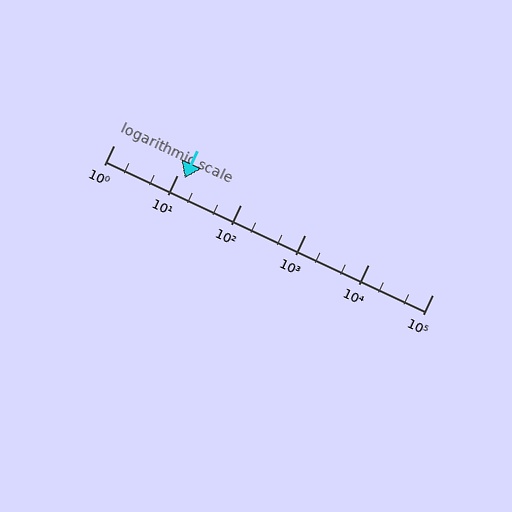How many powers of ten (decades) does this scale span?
The scale spans 5 decades, from 1 to 100000.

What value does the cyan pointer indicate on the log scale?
The pointer indicates approximately 13.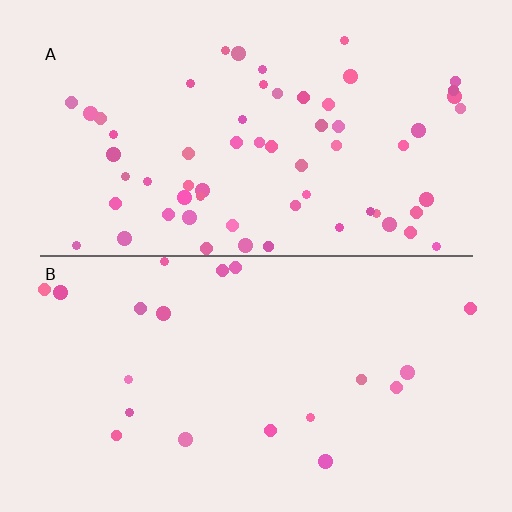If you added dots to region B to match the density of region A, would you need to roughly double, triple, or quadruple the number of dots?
Approximately triple.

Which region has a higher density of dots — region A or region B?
A (the top).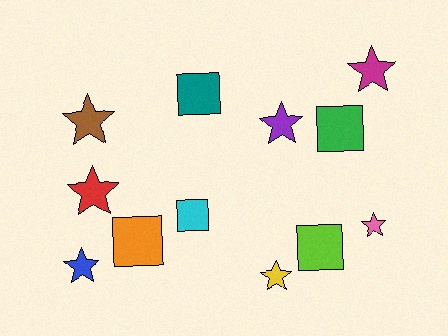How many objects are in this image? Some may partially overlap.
There are 12 objects.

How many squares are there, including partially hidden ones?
There are 5 squares.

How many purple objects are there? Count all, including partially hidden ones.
There is 1 purple object.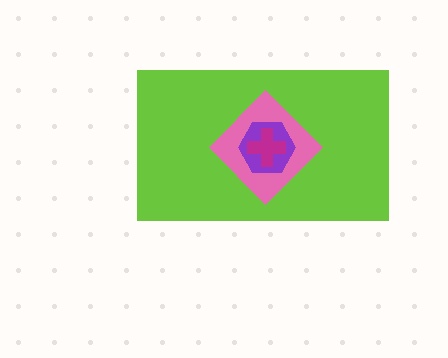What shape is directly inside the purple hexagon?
The magenta cross.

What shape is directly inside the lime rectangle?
The pink diamond.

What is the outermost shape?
The lime rectangle.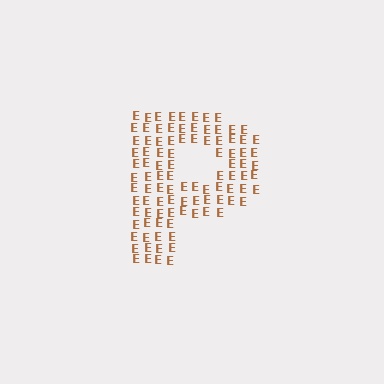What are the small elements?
The small elements are letter E's.